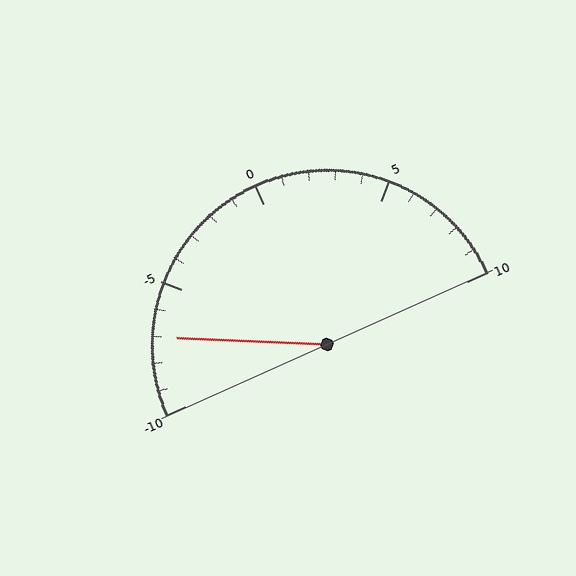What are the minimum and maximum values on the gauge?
The gauge ranges from -10 to 10.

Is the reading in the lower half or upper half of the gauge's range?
The reading is in the lower half of the range (-10 to 10).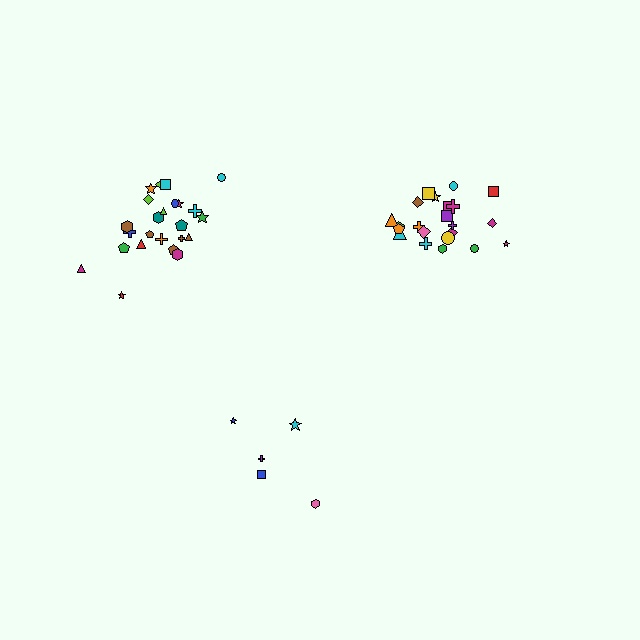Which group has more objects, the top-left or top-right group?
The top-left group.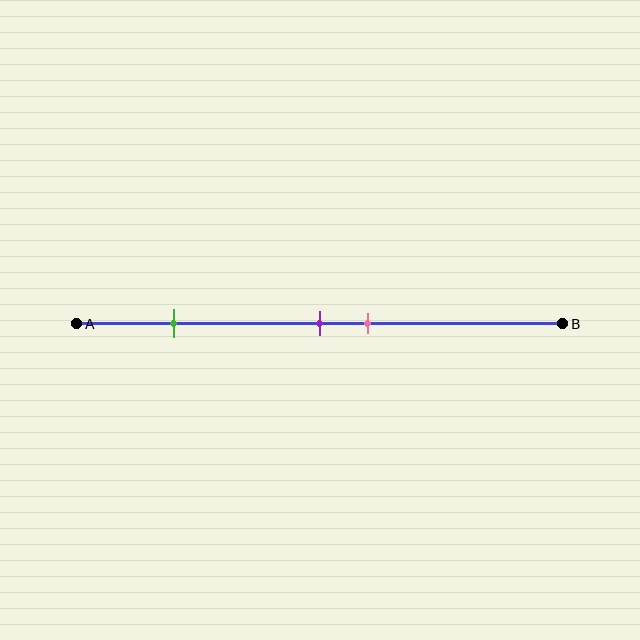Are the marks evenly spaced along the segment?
No, the marks are not evenly spaced.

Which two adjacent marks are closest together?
The purple and pink marks are the closest adjacent pair.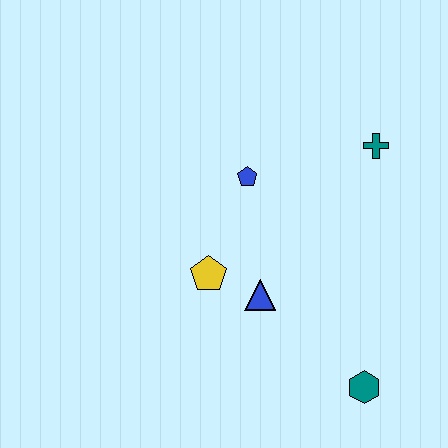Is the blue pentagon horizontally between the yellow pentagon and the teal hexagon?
Yes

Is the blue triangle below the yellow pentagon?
Yes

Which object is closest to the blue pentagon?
The yellow pentagon is closest to the blue pentagon.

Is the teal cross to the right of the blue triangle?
Yes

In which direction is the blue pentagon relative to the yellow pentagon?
The blue pentagon is above the yellow pentagon.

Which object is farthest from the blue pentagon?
The teal hexagon is farthest from the blue pentagon.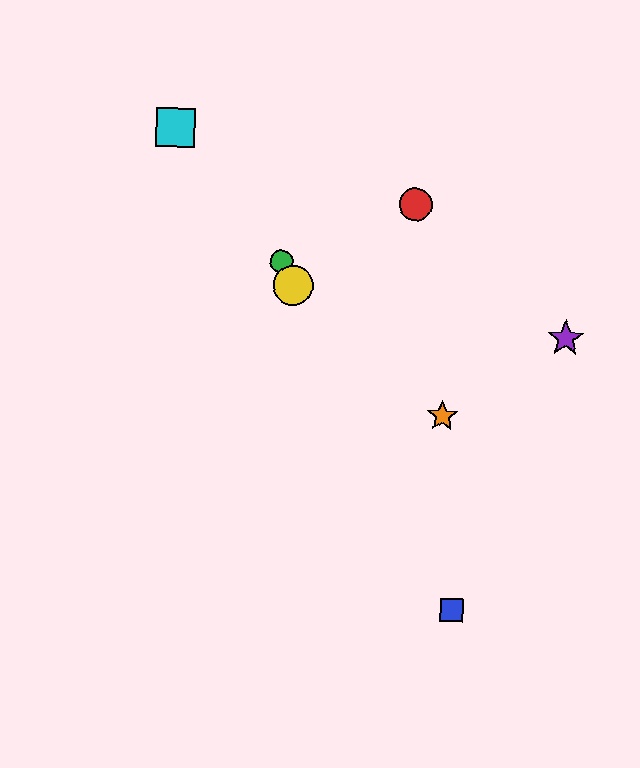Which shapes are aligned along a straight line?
The blue square, the green circle, the yellow circle are aligned along a straight line.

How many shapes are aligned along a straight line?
3 shapes (the blue square, the green circle, the yellow circle) are aligned along a straight line.